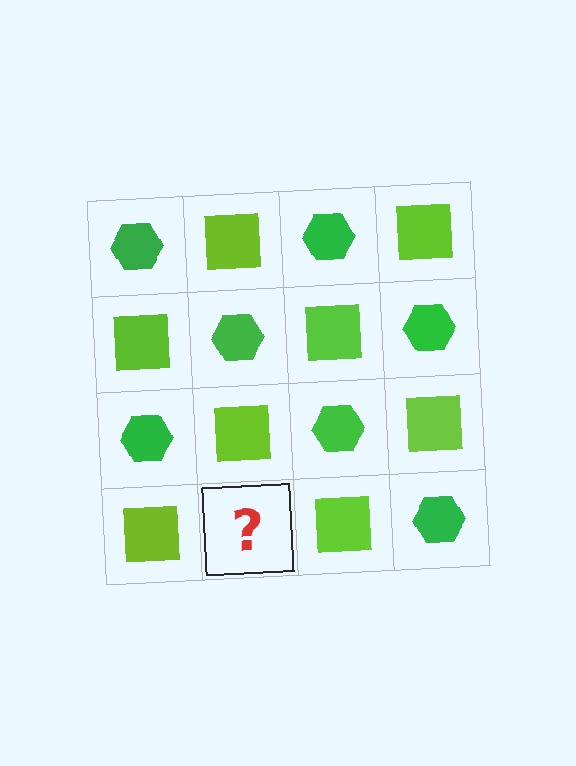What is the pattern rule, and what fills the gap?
The rule is that it alternates green hexagon and lime square in a checkerboard pattern. The gap should be filled with a green hexagon.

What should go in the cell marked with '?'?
The missing cell should contain a green hexagon.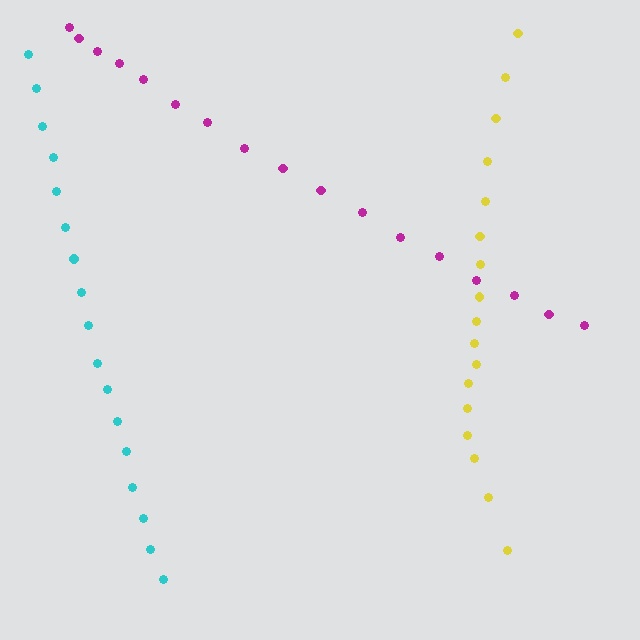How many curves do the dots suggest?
There are 3 distinct paths.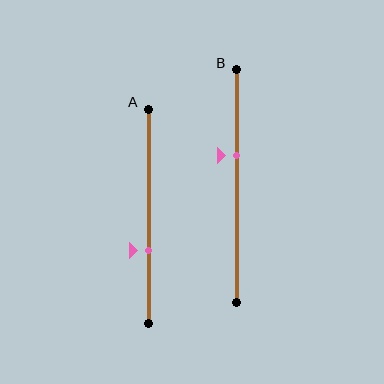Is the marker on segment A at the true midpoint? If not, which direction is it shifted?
No, the marker on segment A is shifted downward by about 16% of the segment length.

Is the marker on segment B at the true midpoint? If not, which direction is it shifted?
No, the marker on segment B is shifted upward by about 13% of the segment length.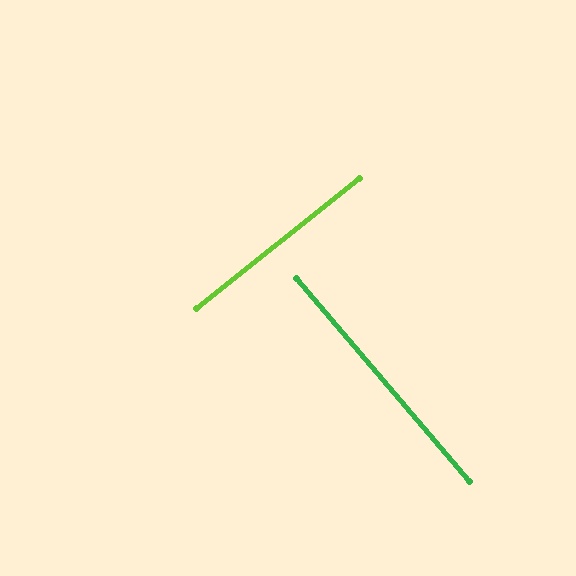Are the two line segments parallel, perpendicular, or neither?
Perpendicular — they meet at approximately 88°.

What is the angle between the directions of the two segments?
Approximately 88 degrees.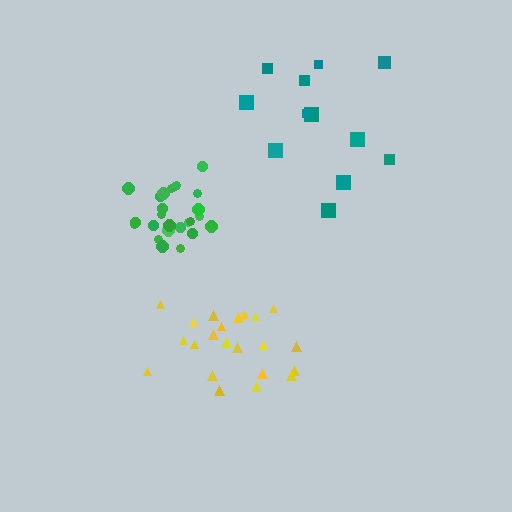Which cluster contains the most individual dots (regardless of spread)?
Green (25).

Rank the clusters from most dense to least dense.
green, yellow, teal.